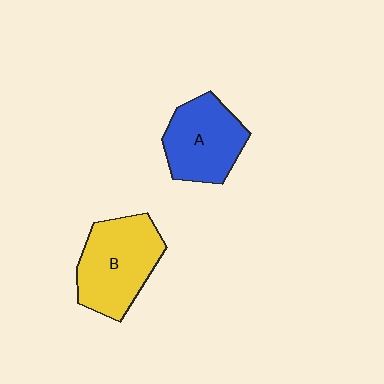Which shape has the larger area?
Shape B (yellow).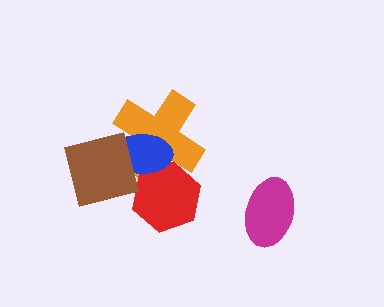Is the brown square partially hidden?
No, no other shape covers it.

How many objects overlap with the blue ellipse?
3 objects overlap with the blue ellipse.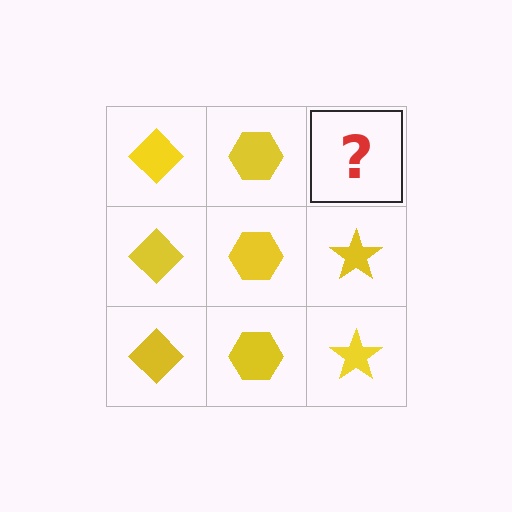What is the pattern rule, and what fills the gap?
The rule is that each column has a consistent shape. The gap should be filled with a yellow star.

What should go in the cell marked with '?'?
The missing cell should contain a yellow star.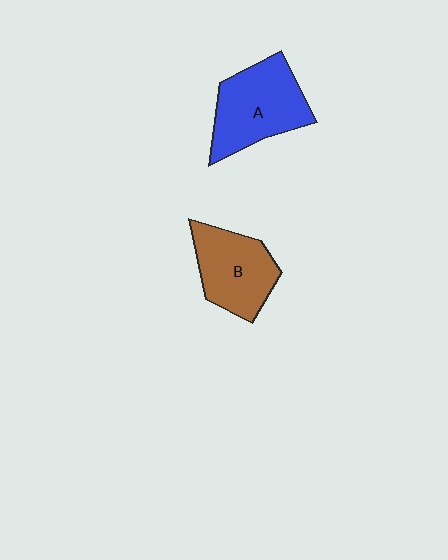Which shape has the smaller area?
Shape B (brown).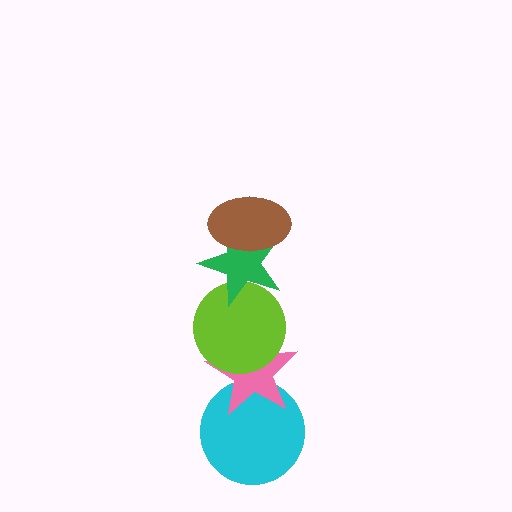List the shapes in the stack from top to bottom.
From top to bottom: the brown ellipse, the green star, the lime circle, the pink star, the cyan circle.